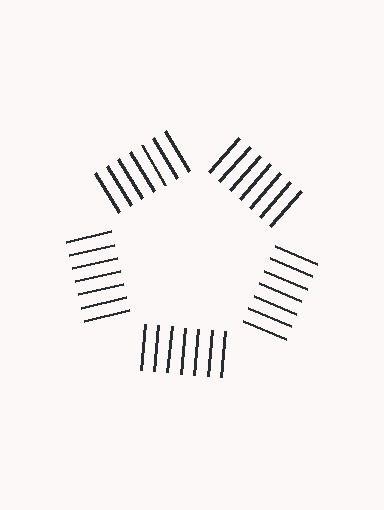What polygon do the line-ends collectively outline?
An illusory pentagon — the line segments terminate on its edges but no continuous stroke is drawn.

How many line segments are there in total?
35 — 7 along each of the 5 edges.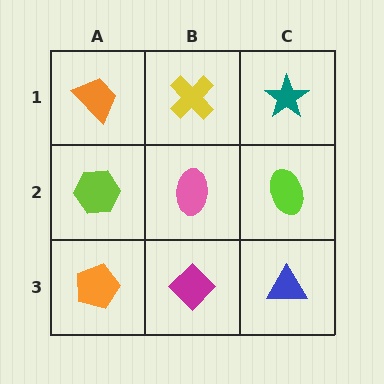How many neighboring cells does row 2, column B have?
4.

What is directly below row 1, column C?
A lime ellipse.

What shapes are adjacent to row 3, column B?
A pink ellipse (row 2, column B), an orange pentagon (row 3, column A), a blue triangle (row 3, column C).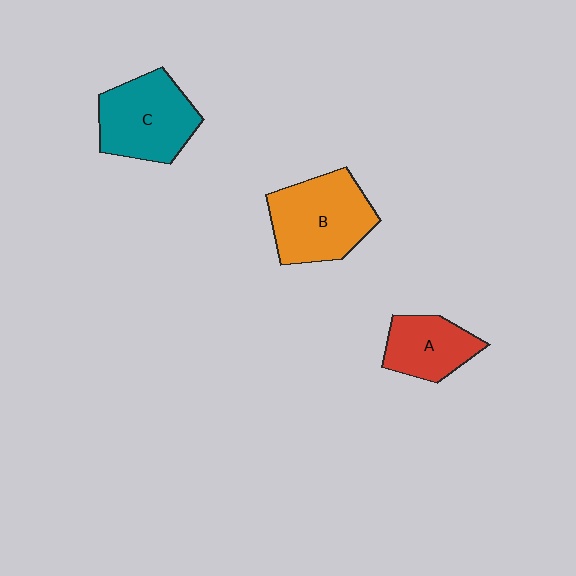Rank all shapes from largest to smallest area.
From largest to smallest: B (orange), C (teal), A (red).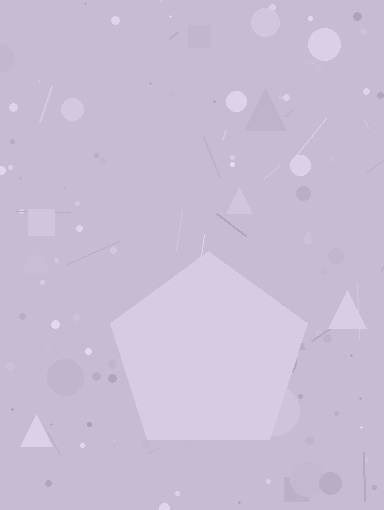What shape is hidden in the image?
A pentagon is hidden in the image.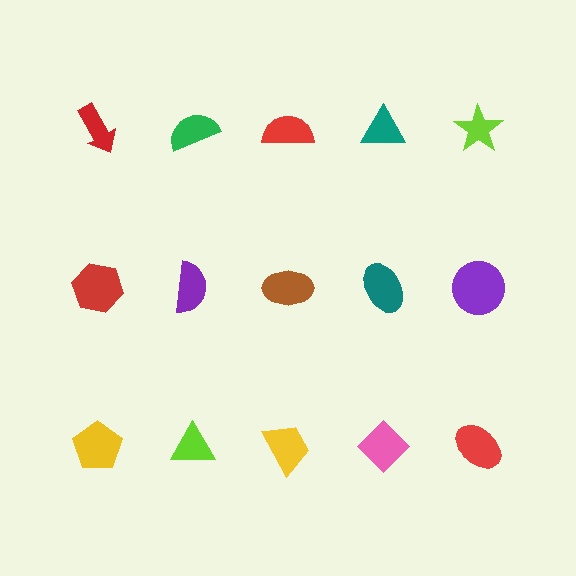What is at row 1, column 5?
A lime star.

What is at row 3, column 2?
A lime triangle.